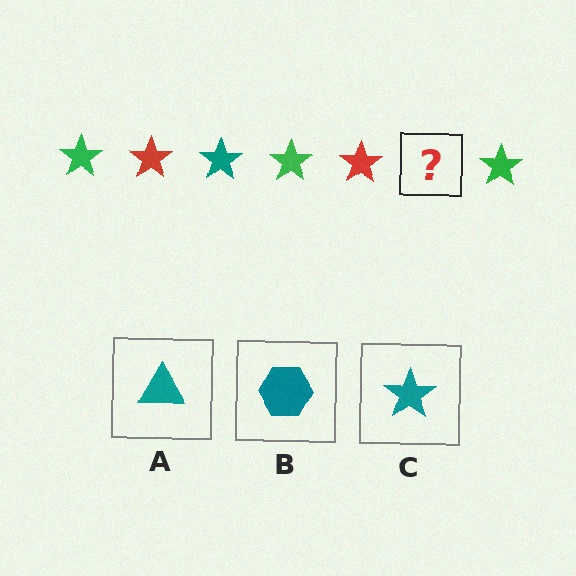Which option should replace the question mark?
Option C.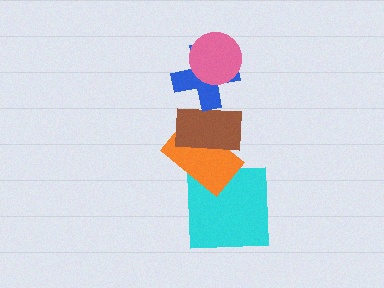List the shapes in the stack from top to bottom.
From top to bottom: the pink circle, the blue cross, the brown rectangle, the orange rectangle, the cyan square.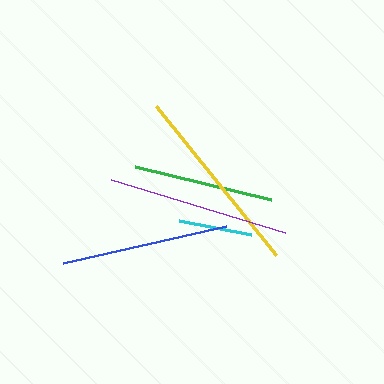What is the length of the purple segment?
The purple segment is approximately 182 pixels long.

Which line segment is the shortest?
The cyan line is the shortest at approximately 73 pixels.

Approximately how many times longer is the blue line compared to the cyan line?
The blue line is approximately 2.3 times the length of the cyan line.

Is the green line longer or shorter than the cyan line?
The green line is longer than the cyan line.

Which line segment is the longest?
The yellow line is the longest at approximately 190 pixels.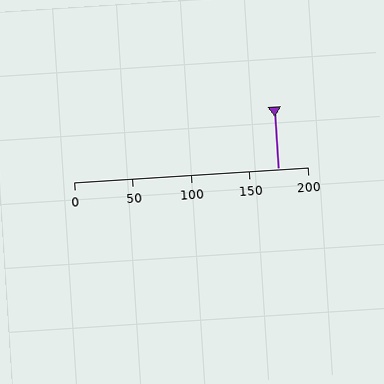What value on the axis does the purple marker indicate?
The marker indicates approximately 175.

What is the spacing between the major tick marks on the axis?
The major ticks are spaced 50 apart.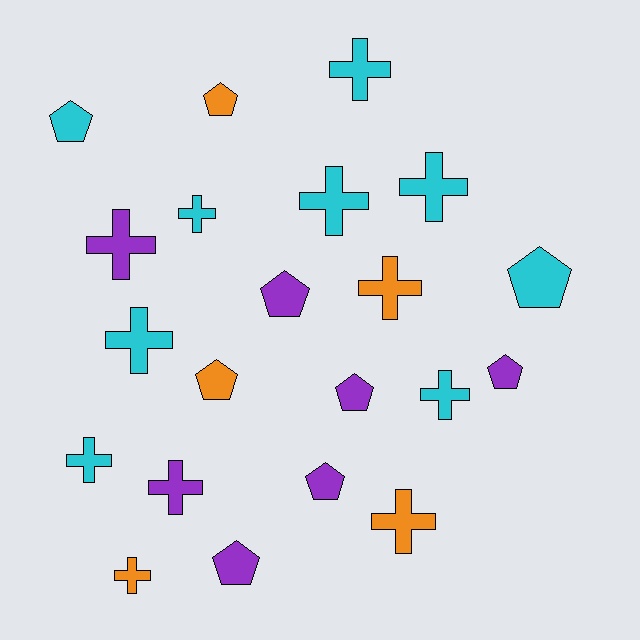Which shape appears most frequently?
Cross, with 12 objects.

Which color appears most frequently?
Cyan, with 9 objects.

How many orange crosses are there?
There are 3 orange crosses.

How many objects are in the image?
There are 21 objects.